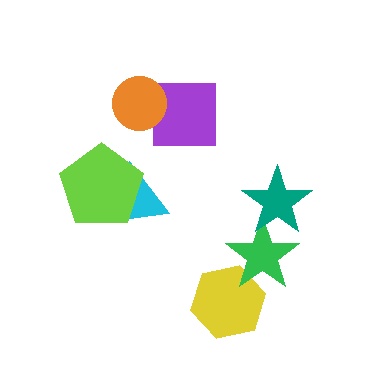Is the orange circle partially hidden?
No, no other shape covers it.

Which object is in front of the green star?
The teal star is in front of the green star.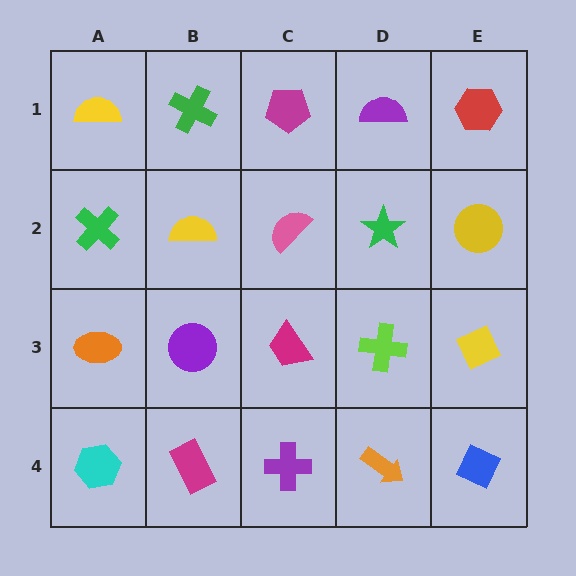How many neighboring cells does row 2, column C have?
4.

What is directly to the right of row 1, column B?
A magenta pentagon.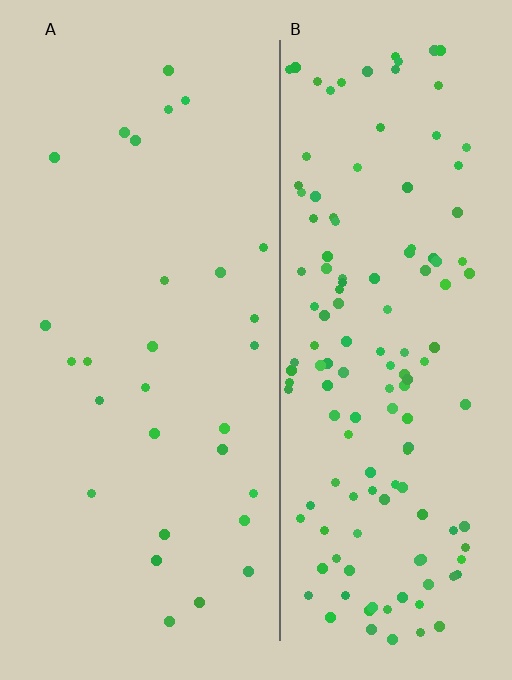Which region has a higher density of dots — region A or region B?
B (the right).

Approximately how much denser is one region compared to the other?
Approximately 4.8× — region B over region A.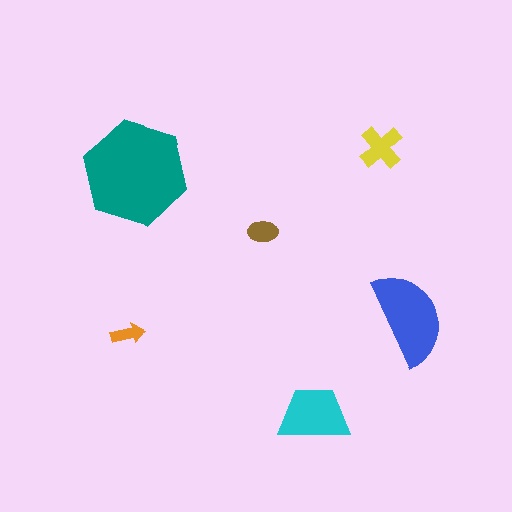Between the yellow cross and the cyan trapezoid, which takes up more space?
The cyan trapezoid.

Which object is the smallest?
The orange arrow.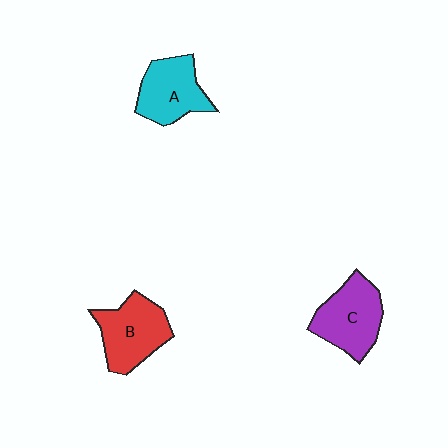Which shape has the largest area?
Shape C (purple).